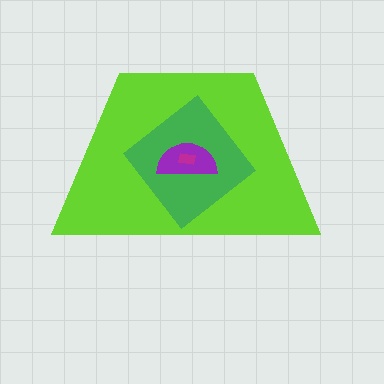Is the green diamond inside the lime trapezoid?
Yes.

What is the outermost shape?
The lime trapezoid.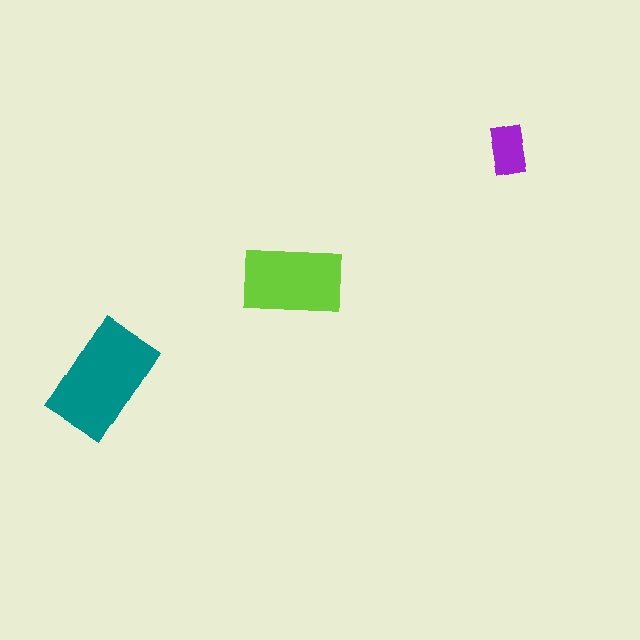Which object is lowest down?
The teal rectangle is bottommost.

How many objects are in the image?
There are 3 objects in the image.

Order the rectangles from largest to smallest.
the teal one, the lime one, the purple one.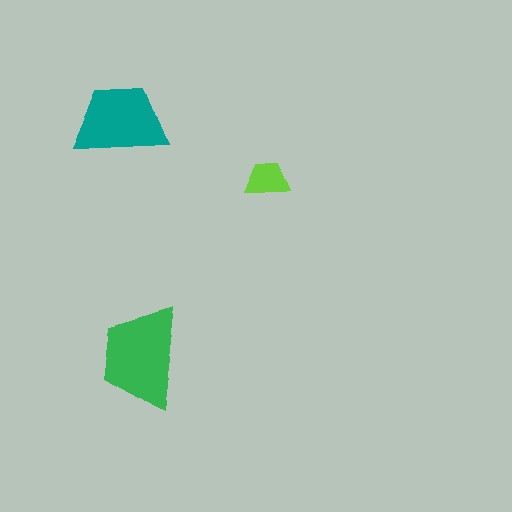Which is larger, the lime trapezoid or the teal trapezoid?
The teal one.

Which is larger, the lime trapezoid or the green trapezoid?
The green one.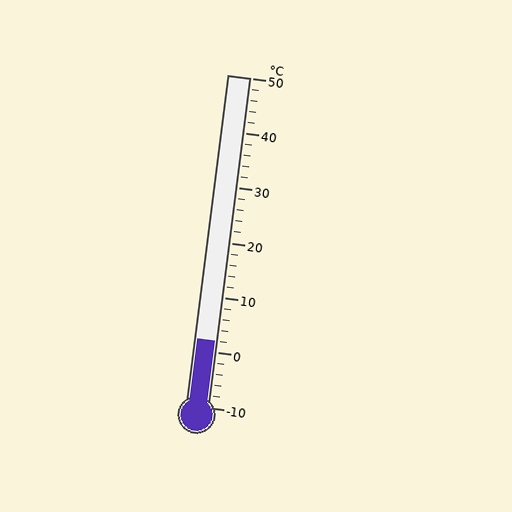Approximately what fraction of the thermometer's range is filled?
The thermometer is filled to approximately 20% of its range.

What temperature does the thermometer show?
The thermometer shows approximately 2°C.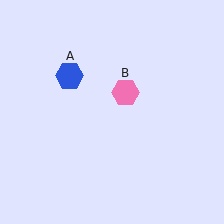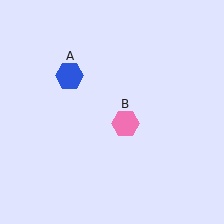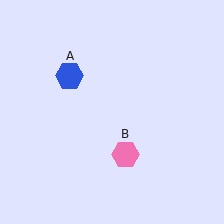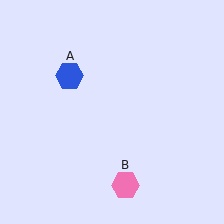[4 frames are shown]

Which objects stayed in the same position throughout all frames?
Blue hexagon (object A) remained stationary.